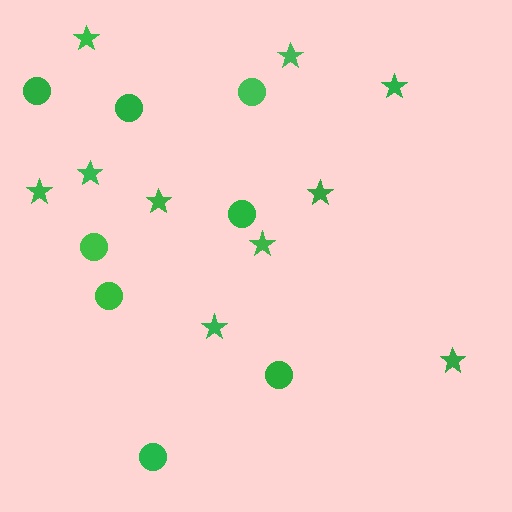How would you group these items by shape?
There are 2 groups: one group of stars (10) and one group of circles (8).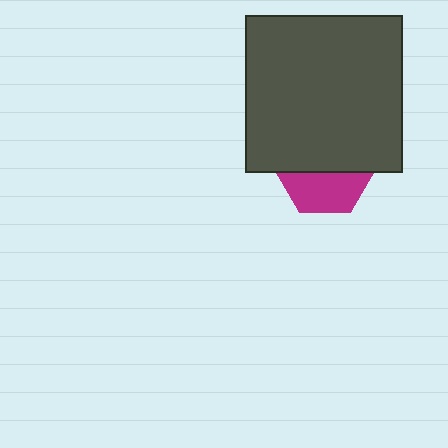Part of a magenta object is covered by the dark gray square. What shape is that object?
It is a hexagon.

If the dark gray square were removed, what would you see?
You would see the complete magenta hexagon.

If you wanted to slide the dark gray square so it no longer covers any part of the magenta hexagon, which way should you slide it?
Slide it up — that is the most direct way to separate the two shapes.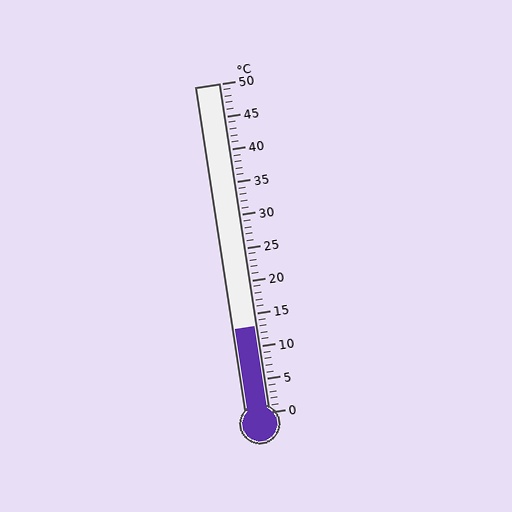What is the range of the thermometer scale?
The thermometer scale ranges from 0°C to 50°C.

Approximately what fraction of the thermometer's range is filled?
The thermometer is filled to approximately 25% of its range.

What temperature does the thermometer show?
The thermometer shows approximately 13°C.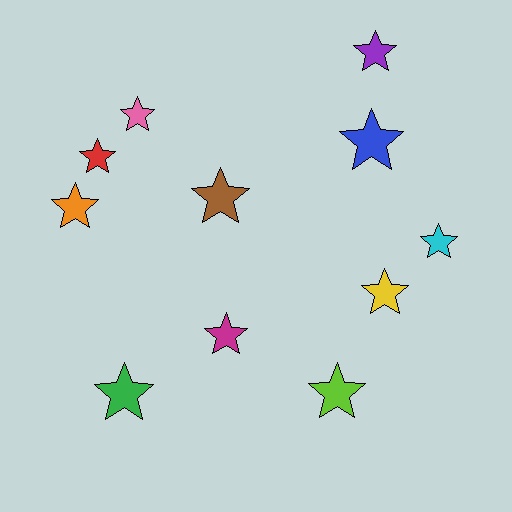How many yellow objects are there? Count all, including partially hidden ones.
There is 1 yellow object.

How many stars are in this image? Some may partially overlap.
There are 11 stars.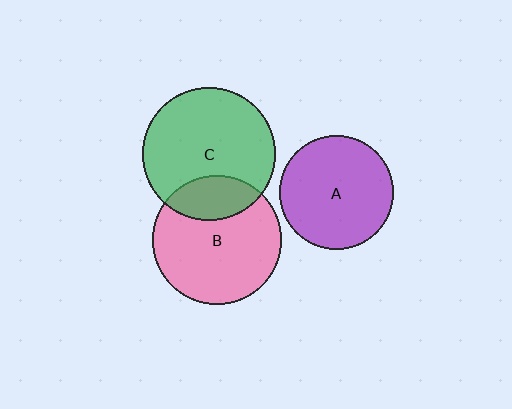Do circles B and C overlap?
Yes.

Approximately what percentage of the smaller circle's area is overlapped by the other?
Approximately 25%.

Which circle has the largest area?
Circle C (green).